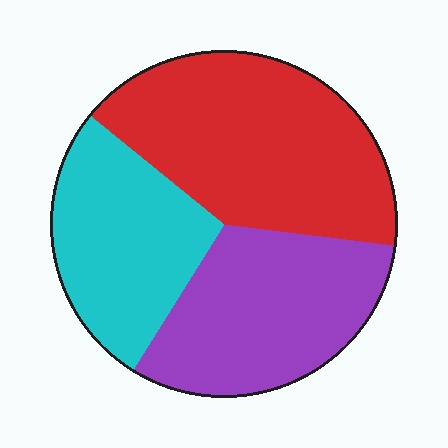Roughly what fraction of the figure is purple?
Purple covers 32% of the figure.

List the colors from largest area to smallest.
From largest to smallest: red, purple, cyan.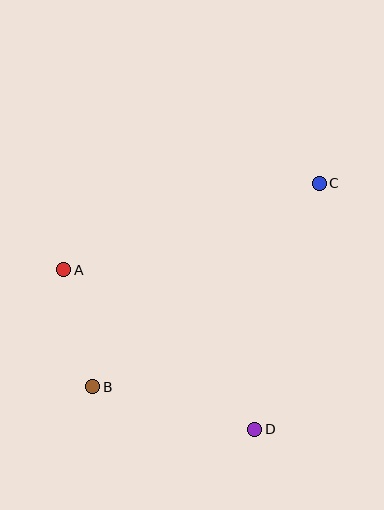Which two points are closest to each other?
Points A and B are closest to each other.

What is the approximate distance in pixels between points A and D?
The distance between A and D is approximately 249 pixels.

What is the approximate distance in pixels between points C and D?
The distance between C and D is approximately 254 pixels.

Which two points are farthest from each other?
Points B and C are farthest from each other.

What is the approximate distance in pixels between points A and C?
The distance between A and C is approximately 270 pixels.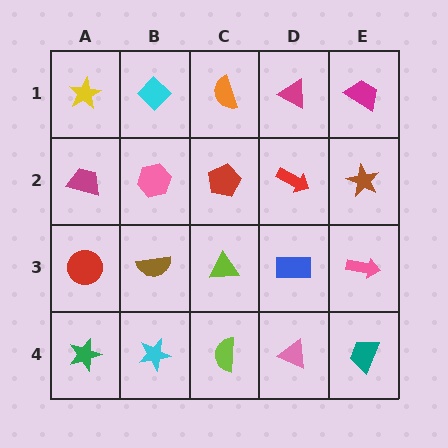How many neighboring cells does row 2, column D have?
4.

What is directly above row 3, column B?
A pink hexagon.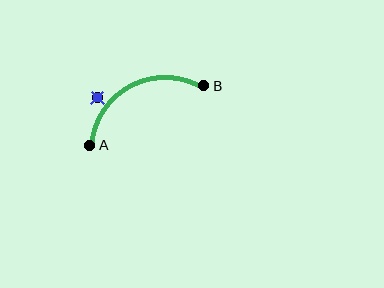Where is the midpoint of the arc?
The arc midpoint is the point on the curve farthest from the straight line joining A and B. It sits above that line.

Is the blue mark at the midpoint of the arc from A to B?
No — the blue mark does not lie on the arc at all. It sits slightly outside the curve.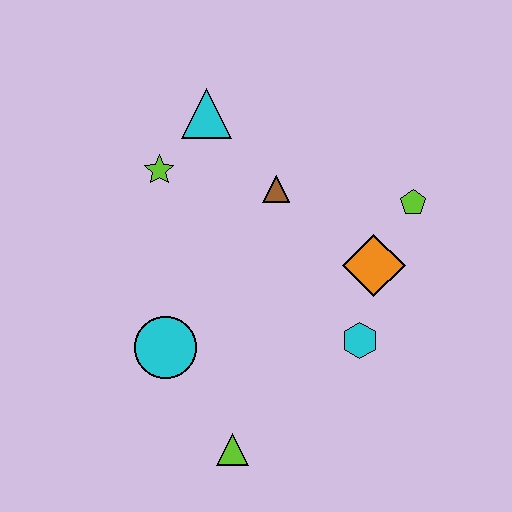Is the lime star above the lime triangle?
Yes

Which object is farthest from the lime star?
The lime triangle is farthest from the lime star.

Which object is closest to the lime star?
The cyan triangle is closest to the lime star.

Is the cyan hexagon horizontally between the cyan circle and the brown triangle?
No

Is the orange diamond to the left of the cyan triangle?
No